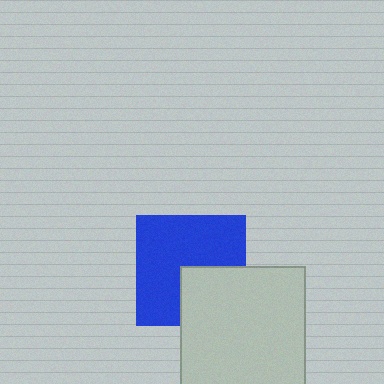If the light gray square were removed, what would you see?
You would see the complete blue square.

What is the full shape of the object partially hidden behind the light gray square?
The partially hidden object is a blue square.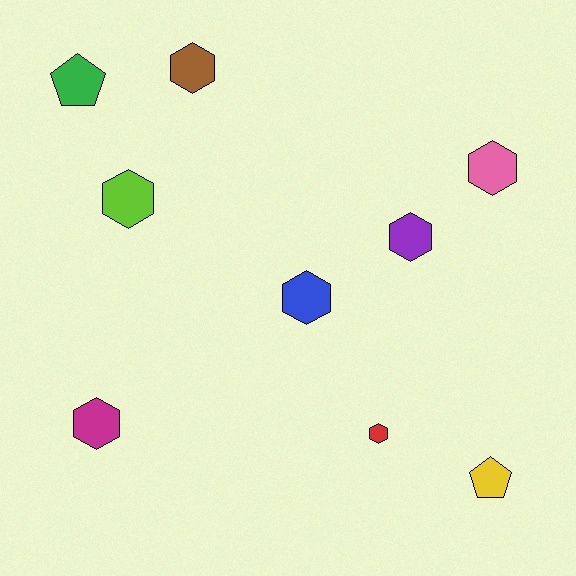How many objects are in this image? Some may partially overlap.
There are 9 objects.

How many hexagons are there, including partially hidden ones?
There are 7 hexagons.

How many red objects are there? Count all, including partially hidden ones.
There is 1 red object.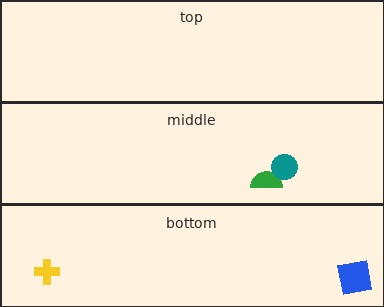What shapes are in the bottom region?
The yellow cross, the blue square.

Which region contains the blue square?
The bottom region.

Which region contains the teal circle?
The middle region.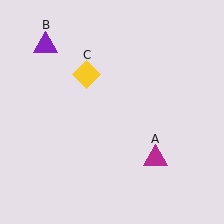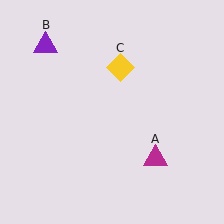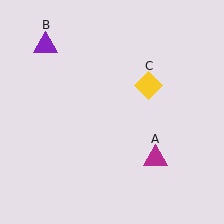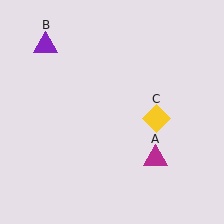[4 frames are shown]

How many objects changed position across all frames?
1 object changed position: yellow diamond (object C).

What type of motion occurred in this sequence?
The yellow diamond (object C) rotated clockwise around the center of the scene.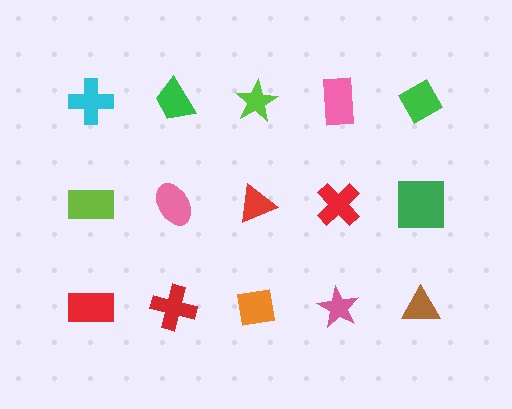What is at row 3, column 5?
A brown triangle.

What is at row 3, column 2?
A red cross.